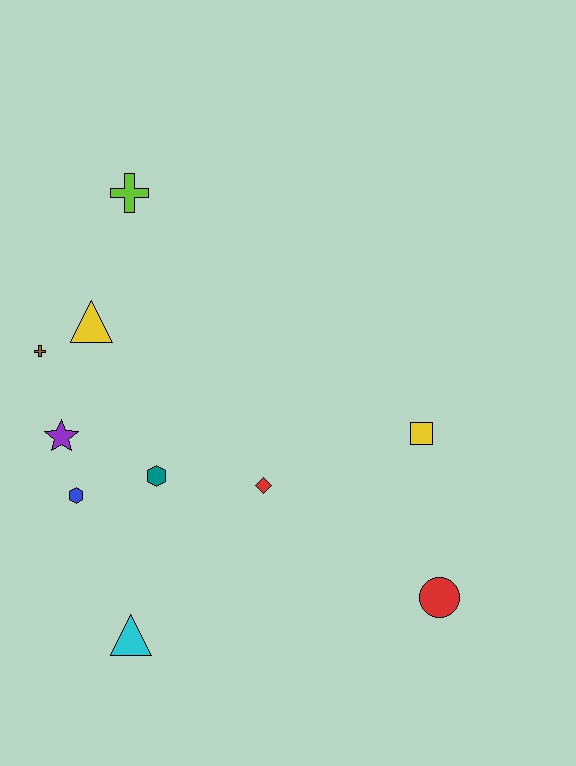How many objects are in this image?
There are 10 objects.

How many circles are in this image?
There is 1 circle.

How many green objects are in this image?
There are no green objects.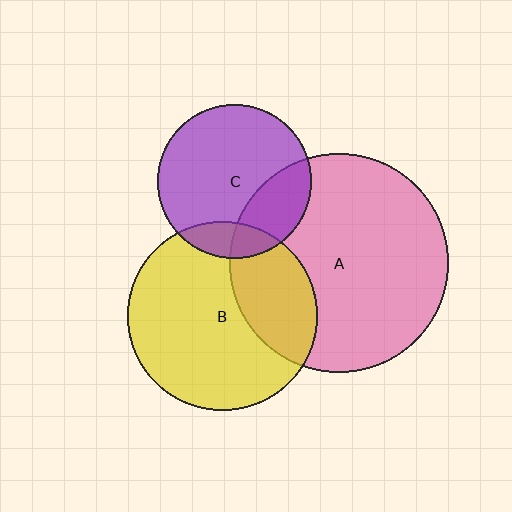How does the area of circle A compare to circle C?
Approximately 2.0 times.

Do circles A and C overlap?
Yes.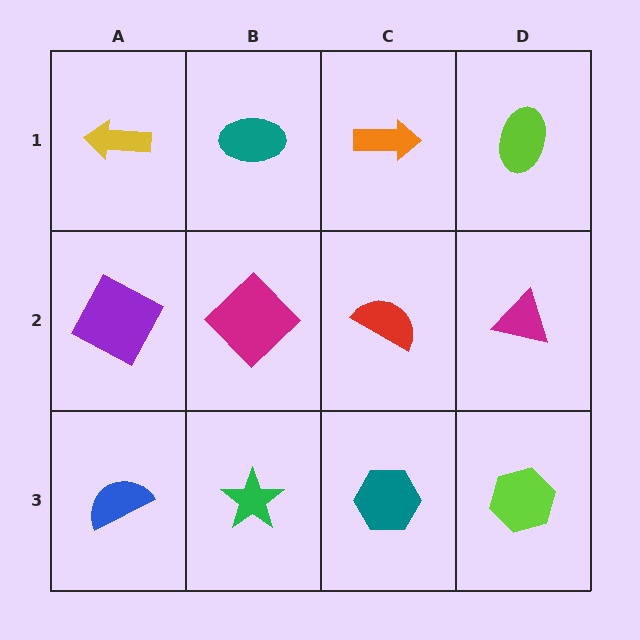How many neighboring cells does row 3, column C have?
3.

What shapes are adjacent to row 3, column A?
A purple square (row 2, column A), a green star (row 3, column B).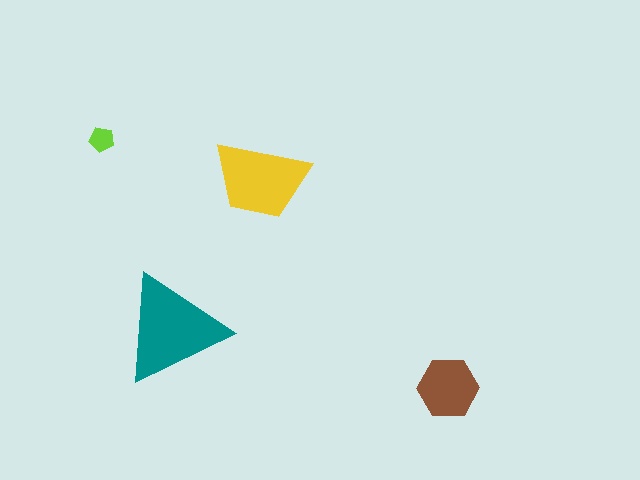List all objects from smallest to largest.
The lime pentagon, the brown hexagon, the yellow trapezoid, the teal triangle.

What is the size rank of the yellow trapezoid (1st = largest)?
2nd.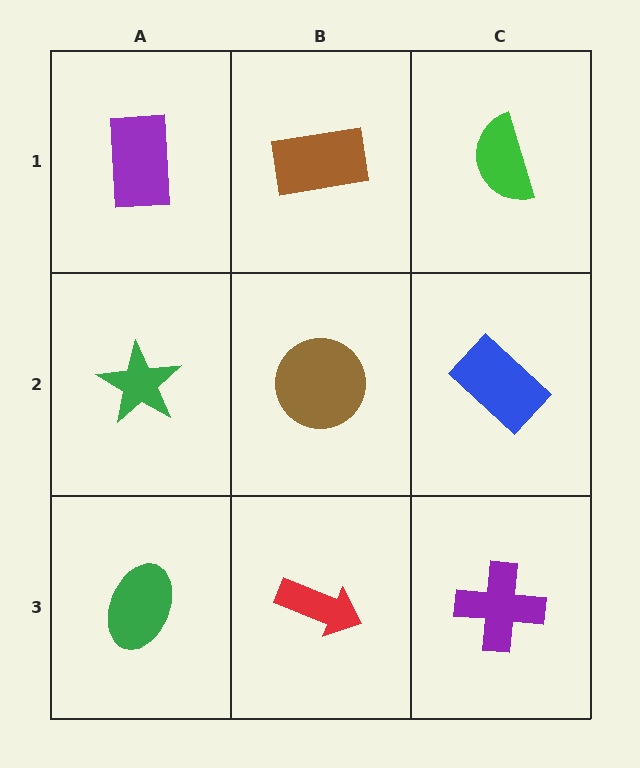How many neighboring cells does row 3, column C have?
2.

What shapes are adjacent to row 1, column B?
A brown circle (row 2, column B), a purple rectangle (row 1, column A), a green semicircle (row 1, column C).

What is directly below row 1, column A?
A green star.